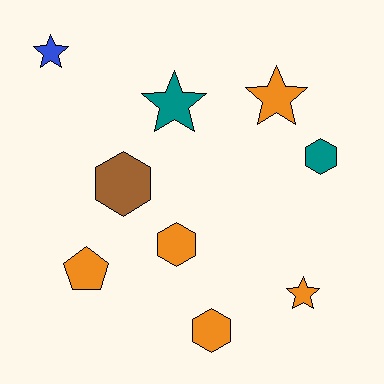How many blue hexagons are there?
There are no blue hexagons.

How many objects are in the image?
There are 9 objects.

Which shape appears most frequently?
Hexagon, with 4 objects.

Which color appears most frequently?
Orange, with 5 objects.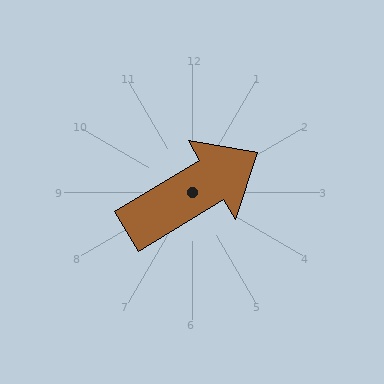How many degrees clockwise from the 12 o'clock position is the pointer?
Approximately 59 degrees.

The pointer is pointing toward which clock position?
Roughly 2 o'clock.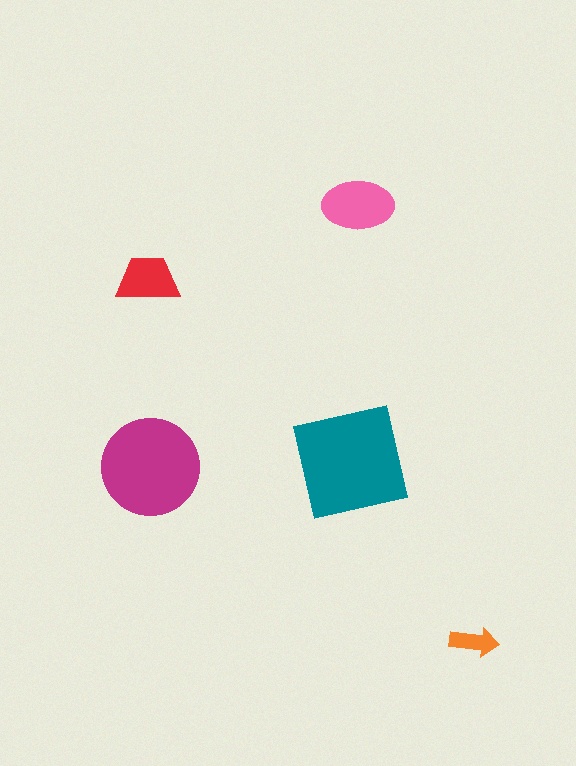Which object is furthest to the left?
The red trapezoid is leftmost.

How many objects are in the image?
There are 5 objects in the image.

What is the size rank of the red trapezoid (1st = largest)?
4th.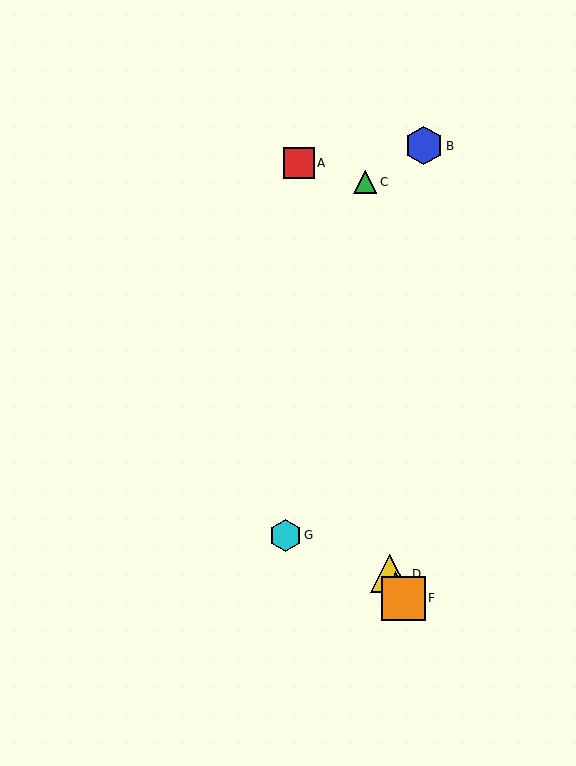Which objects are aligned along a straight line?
Objects D, E, F are aligned along a straight line.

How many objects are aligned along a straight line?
3 objects (D, E, F) are aligned along a straight line.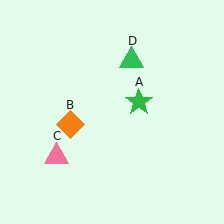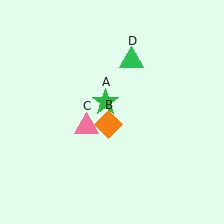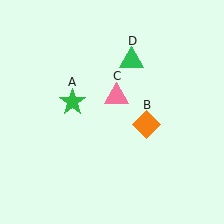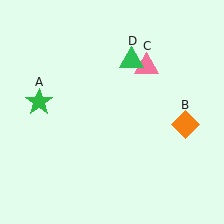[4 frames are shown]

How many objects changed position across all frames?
3 objects changed position: green star (object A), orange diamond (object B), pink triangle (object C).